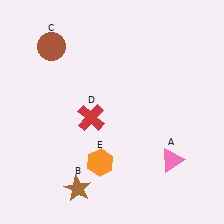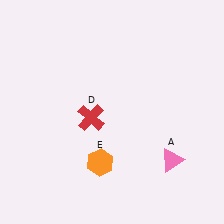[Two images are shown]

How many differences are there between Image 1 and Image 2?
There are 2 differences between the two images.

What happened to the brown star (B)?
The brown star (B) was removed in Image 2. It was in the bottom-left area of Image 1.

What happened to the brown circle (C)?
The brown circle (C) was removed in Image 2. It was in the top-left area of Image 1.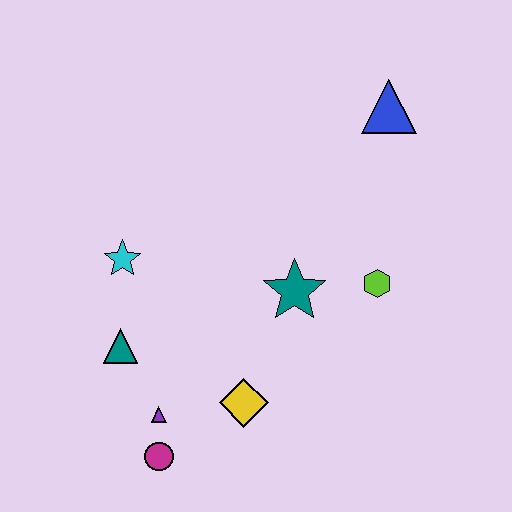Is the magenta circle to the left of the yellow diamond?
Yes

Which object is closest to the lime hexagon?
The teal star is closest to the lime hexagon.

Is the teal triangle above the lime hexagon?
No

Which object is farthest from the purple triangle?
The blue triangle is farthest from the purple triangle.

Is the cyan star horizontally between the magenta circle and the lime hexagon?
No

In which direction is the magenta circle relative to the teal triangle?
The magenta circle is below the teal triangle.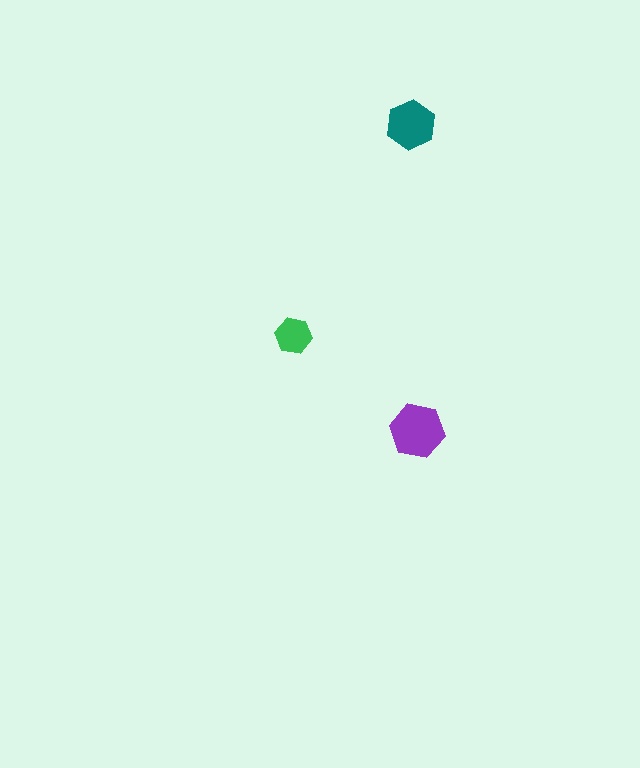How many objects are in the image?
There are 3 objects in the image.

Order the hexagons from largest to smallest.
the purple one, the teal one, the green one.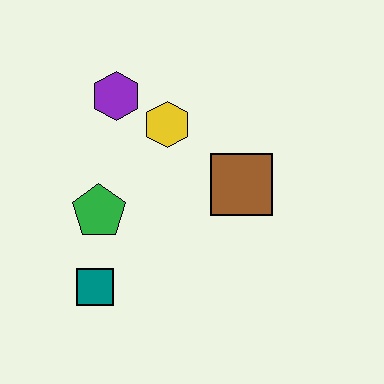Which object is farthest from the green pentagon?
The brown square is farthest from the green pentagon.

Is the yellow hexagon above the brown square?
Yes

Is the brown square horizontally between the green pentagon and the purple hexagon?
No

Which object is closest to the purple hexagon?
The yellow hexagon is closest to the purple hexagon.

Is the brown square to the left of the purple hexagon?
No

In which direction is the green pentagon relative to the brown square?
The green pentagon is to the left of the brown square.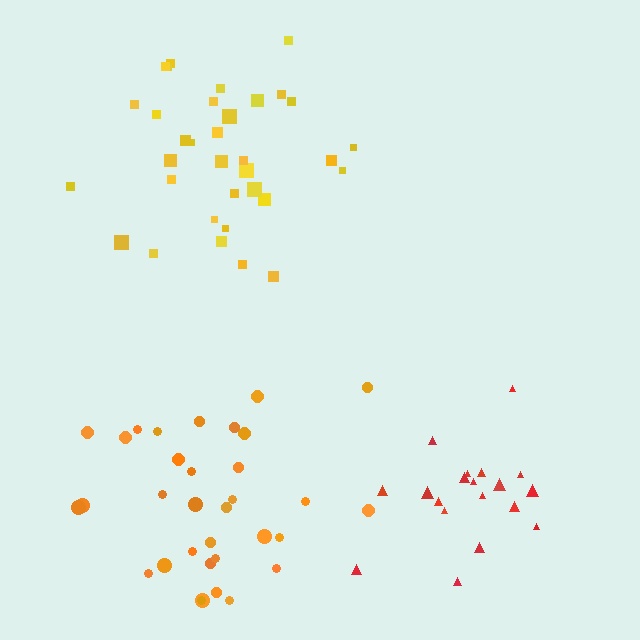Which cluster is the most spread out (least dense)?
Orange.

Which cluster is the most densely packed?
Yellow.